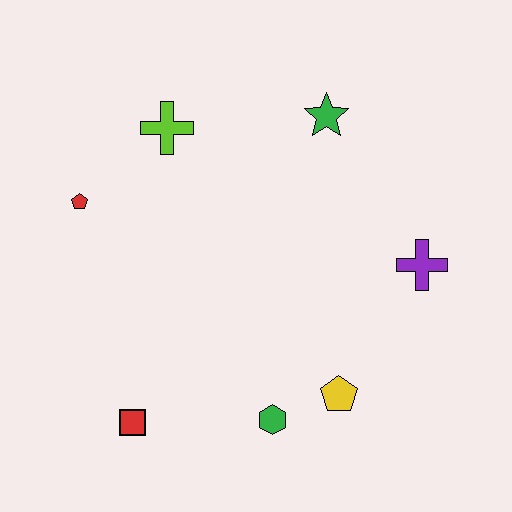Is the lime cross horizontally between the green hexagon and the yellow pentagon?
No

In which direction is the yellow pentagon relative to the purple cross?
The yellow pentagon is below the purple cross.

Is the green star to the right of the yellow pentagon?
No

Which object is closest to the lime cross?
The red pentagon is closest to the lime cross.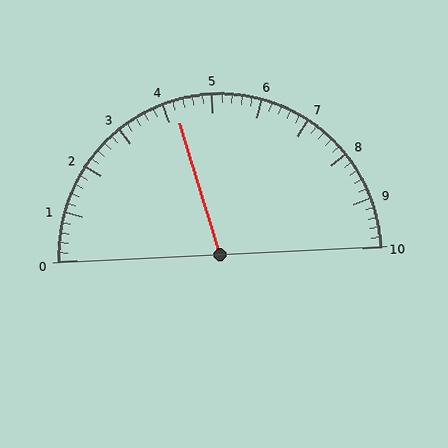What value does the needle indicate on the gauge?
The needle indicates approximately 4.2.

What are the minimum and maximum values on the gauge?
The gauge ranges from 0 to 10.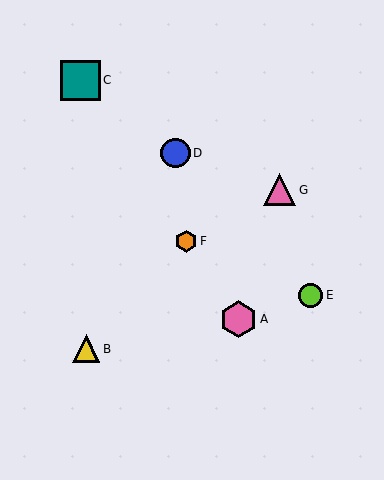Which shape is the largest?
The teal square (labeled C) is the largest.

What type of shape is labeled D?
Shape D is a blue circle.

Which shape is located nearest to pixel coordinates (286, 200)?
The pink triangle (labeled G) at (279, 190) is nearest to that location.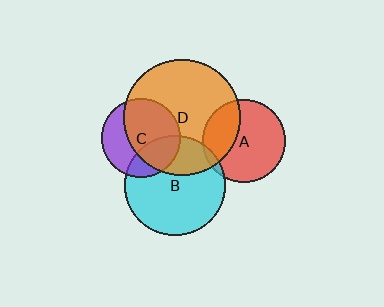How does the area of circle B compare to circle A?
Approximately 1.5 times.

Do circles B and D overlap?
Yes.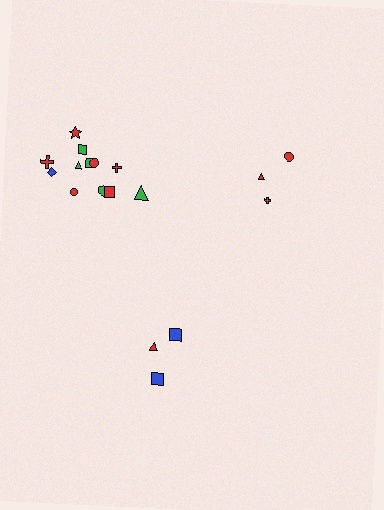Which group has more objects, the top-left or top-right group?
The top-left group.